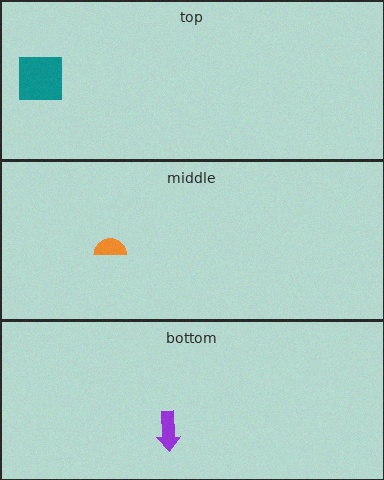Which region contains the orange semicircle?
The middle region.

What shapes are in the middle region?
The orange semicircle.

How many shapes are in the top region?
1.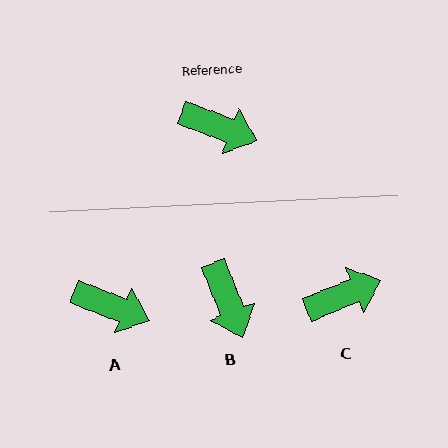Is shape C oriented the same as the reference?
No, it is off by about 42 degrees.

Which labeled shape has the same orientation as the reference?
A.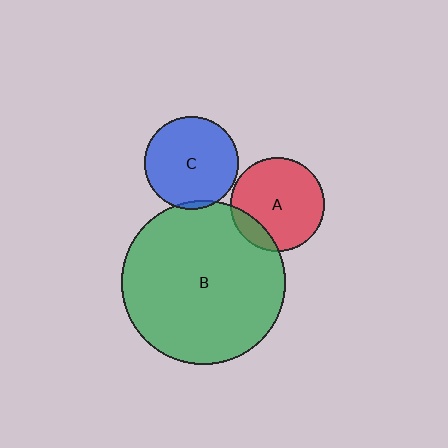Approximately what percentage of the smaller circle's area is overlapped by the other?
Approximately 5%.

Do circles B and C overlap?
Yes.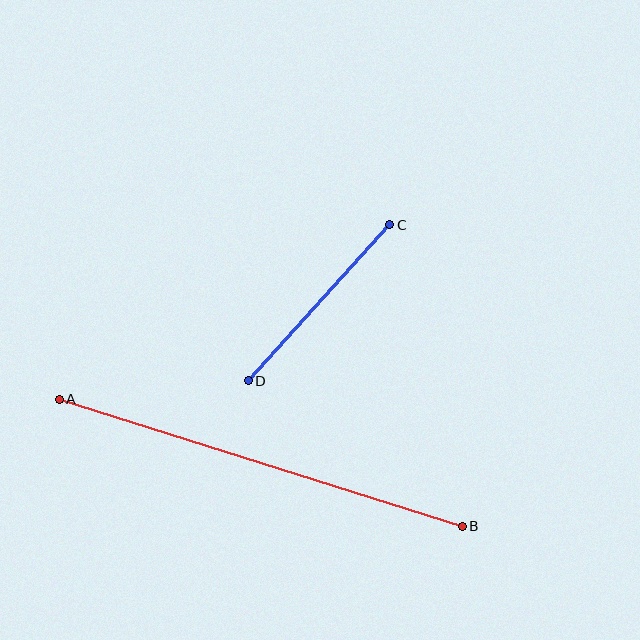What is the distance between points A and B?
The distance is approximately 423 pixels.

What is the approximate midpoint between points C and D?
The midpoint is at approximately (319, 303) pixels.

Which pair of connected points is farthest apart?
Points A and B are farthest apart.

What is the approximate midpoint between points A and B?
The midpoint is at approximately (261, 463) pixels.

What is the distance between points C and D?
The distance is approximately 211 pixels.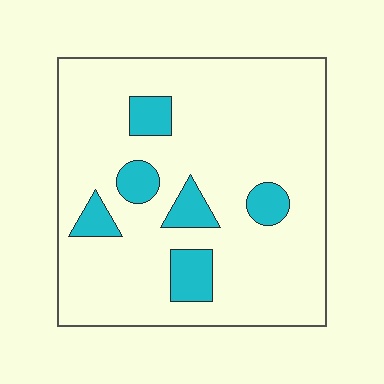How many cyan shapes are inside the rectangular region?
6.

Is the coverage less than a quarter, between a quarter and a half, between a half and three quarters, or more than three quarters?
Less than a quarter.